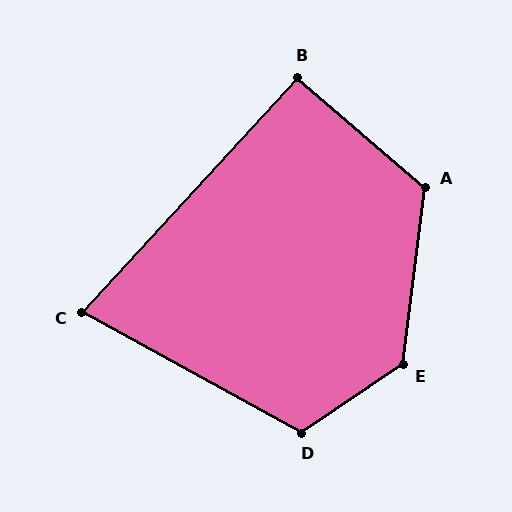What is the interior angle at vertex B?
Approximately 92 degrees (approximately right).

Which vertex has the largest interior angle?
E, at approximately 131 degrees.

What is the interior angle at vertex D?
Approximately 117 degrees (obtuse).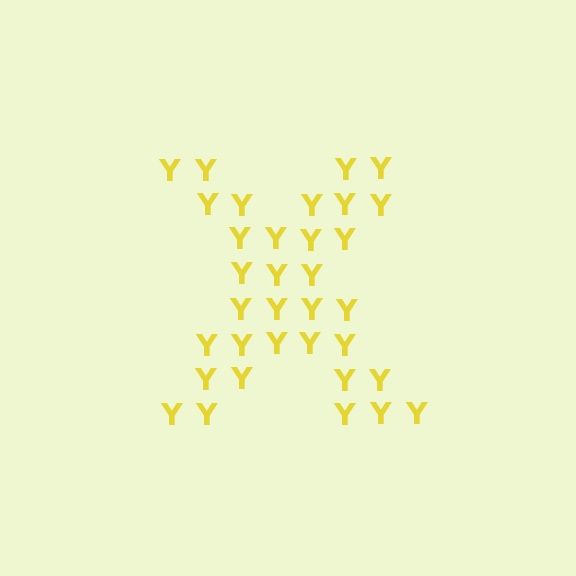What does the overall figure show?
The overall figure shows the letter X.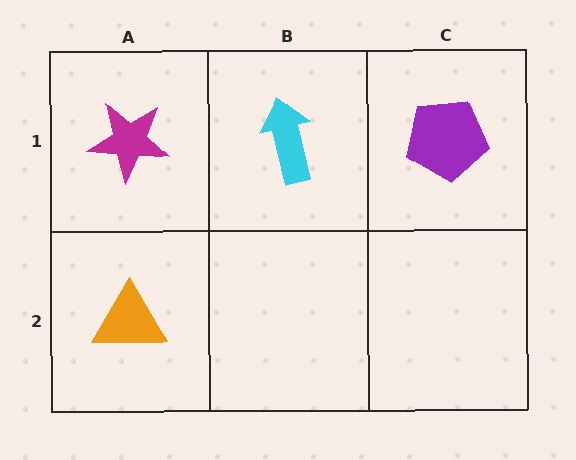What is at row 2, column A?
An orange triangle.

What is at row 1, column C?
A purple pentagon.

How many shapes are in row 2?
1 shape.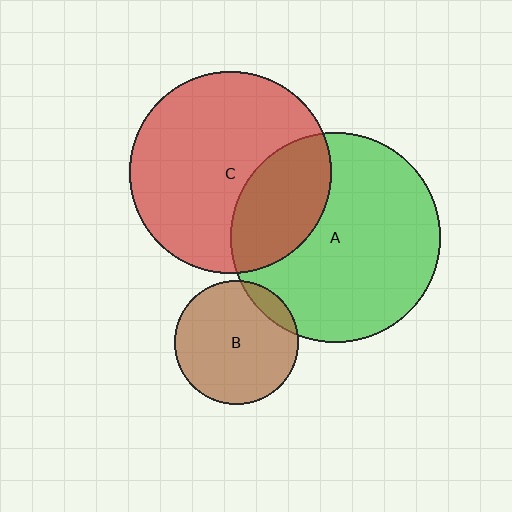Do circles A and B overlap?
Yes.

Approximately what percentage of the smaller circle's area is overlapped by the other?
Approximately 10%.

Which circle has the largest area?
Circle A (green).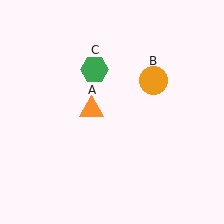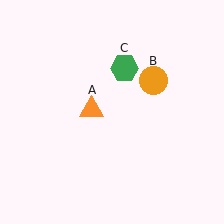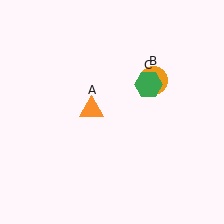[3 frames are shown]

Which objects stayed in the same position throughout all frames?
Orange triangle (object A) and orange circle (object B) remained stationary.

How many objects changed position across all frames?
1 object changed position: green hexagon (object C).